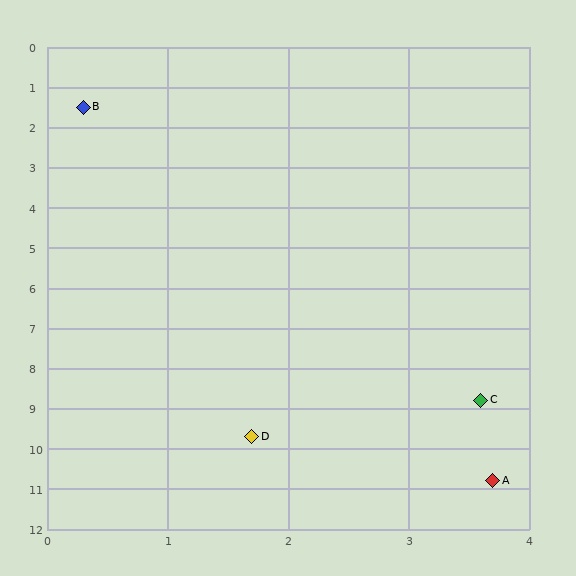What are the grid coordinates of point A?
Point A is at approximately (3.7, 10.8).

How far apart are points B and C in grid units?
Points B and C are about 8.0 grid units apart.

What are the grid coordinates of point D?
Point D is at approximately (1.7, 9.7).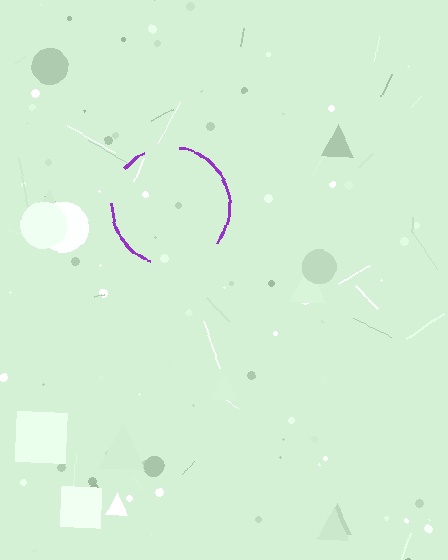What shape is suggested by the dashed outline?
The dashed outline suggests a circle.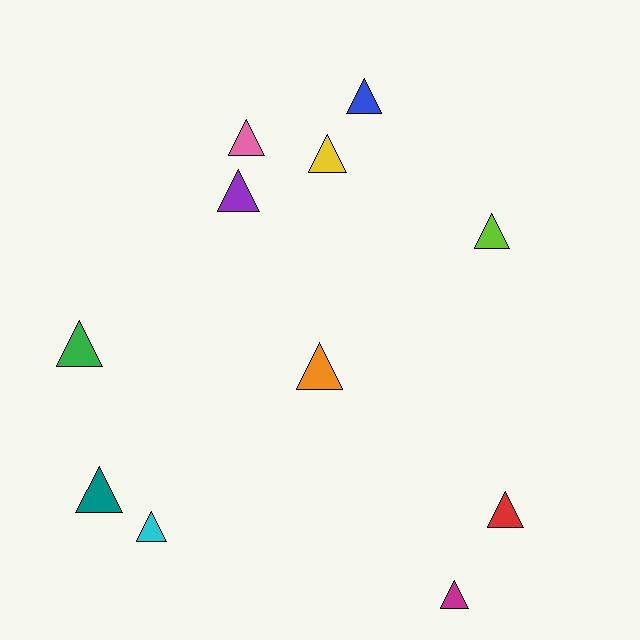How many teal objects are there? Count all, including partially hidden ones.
There is 1 teal object.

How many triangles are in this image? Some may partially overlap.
There are 11 triangles.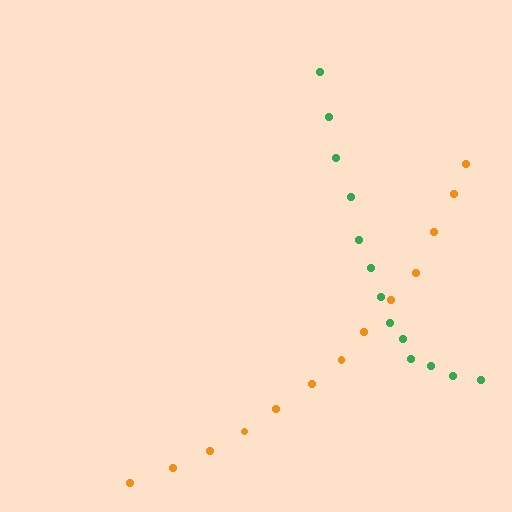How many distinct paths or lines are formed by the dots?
There are 2 distinct paths.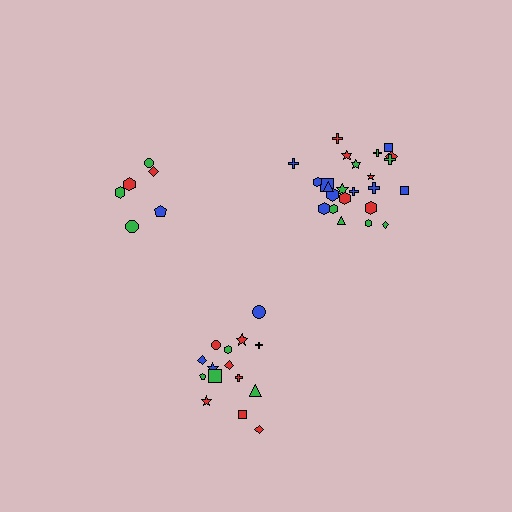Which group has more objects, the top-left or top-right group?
The top-right group.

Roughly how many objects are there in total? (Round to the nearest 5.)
Roughly 45 objects in total.